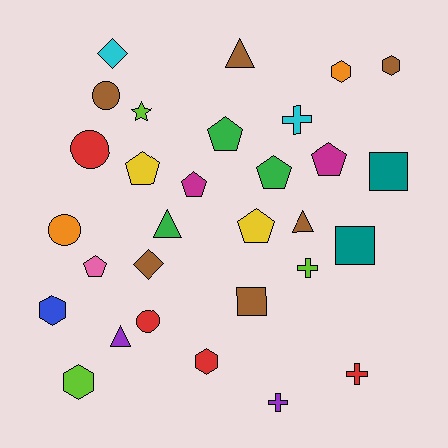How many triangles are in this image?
There are 4 triangles.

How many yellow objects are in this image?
There are 2 yellow objects.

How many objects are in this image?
There are 30 objects.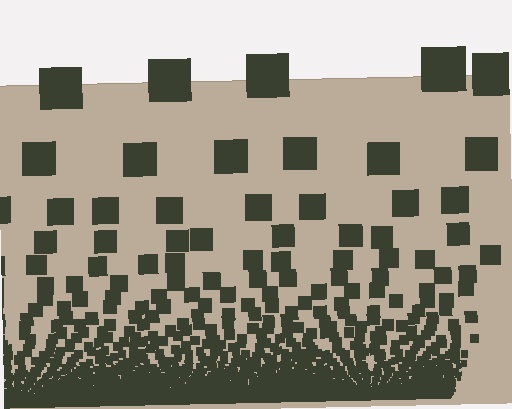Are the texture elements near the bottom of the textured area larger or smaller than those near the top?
Smaller. The gradient is inverted — elements near the bottom are smaller and denser.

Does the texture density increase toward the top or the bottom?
Density increases toward the bottom.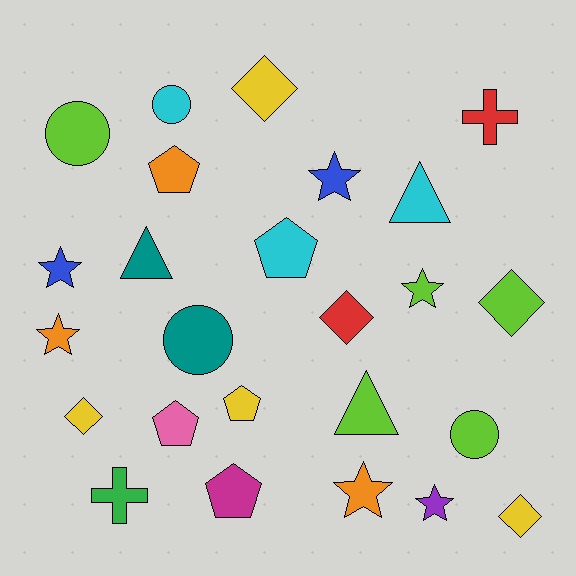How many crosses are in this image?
There are 2 crosses.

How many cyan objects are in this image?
There are 3 cyan objects.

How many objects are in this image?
There are 25 objects.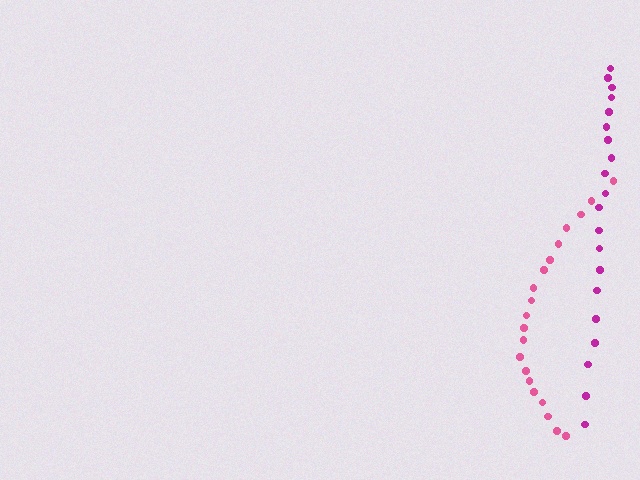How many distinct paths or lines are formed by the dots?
There are 2 distinct paths.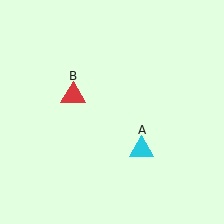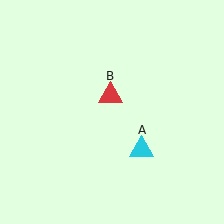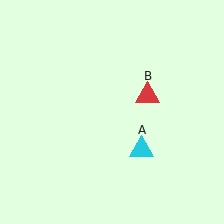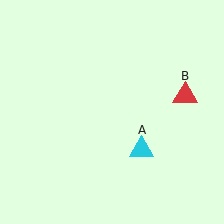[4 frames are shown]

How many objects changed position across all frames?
1 object changed position: red triangle (object B).